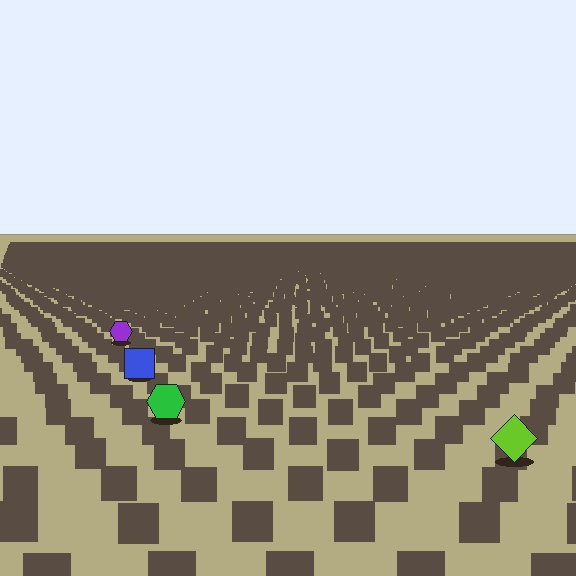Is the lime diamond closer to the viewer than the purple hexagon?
Yes. The lime diamond is closer — you can tell from the texture gradient: the ground texture is coarser near it.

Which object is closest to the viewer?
The lime diamond is closest. The texture marks near it are larger and more spread out.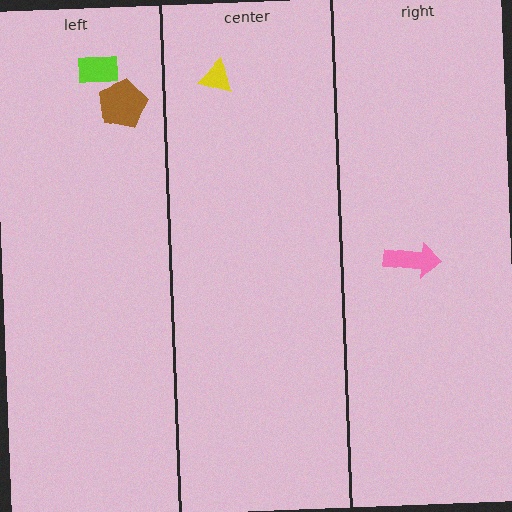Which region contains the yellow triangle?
The center region.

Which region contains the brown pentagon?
The left region.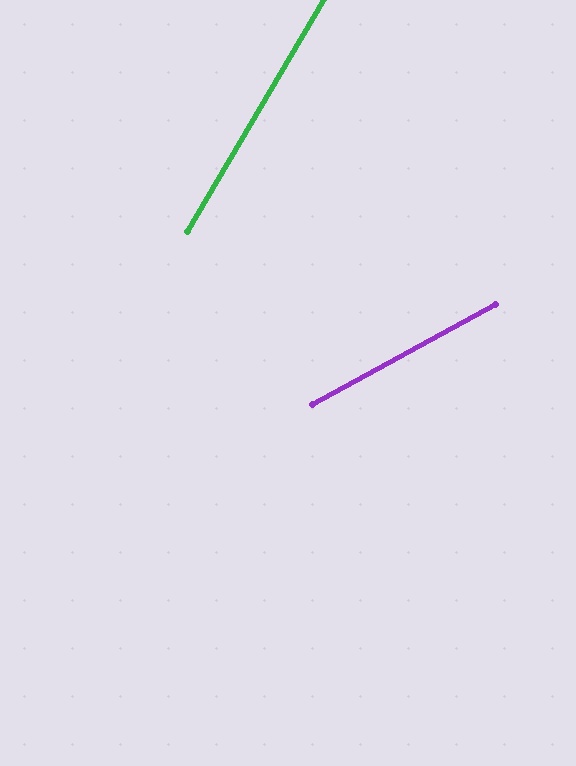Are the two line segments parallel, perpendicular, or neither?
Neither parallel nor perpendicular — they differ by about 31°.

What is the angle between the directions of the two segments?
Approximately 31 degrees.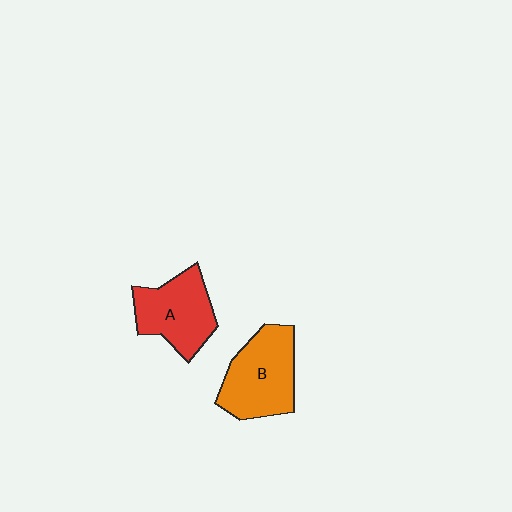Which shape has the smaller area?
Shape A (red).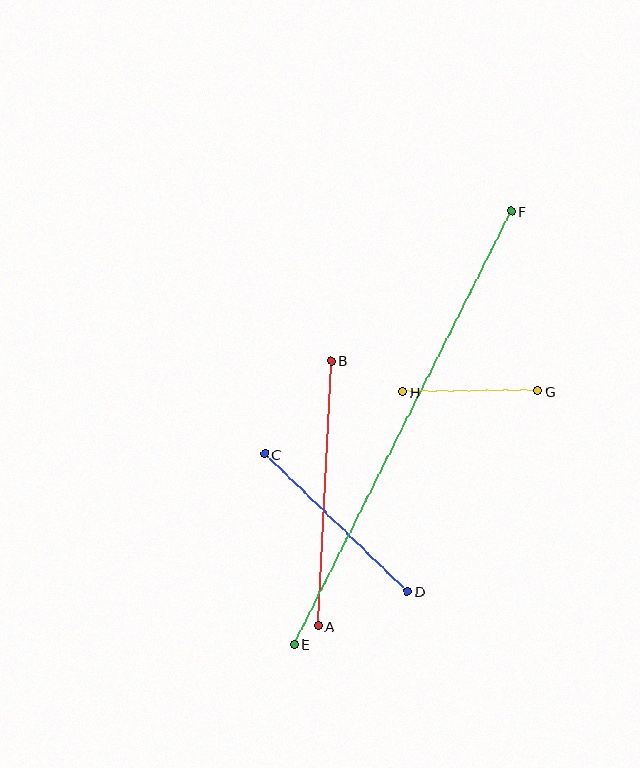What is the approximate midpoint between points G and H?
The midpoint is at approximately (470, 391) pixels.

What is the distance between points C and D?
The distance is approximately 198 pixels.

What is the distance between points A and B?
The distance is approximately 265 pixels.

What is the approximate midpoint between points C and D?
The midpoint is at approximately (336, 523) pixels.